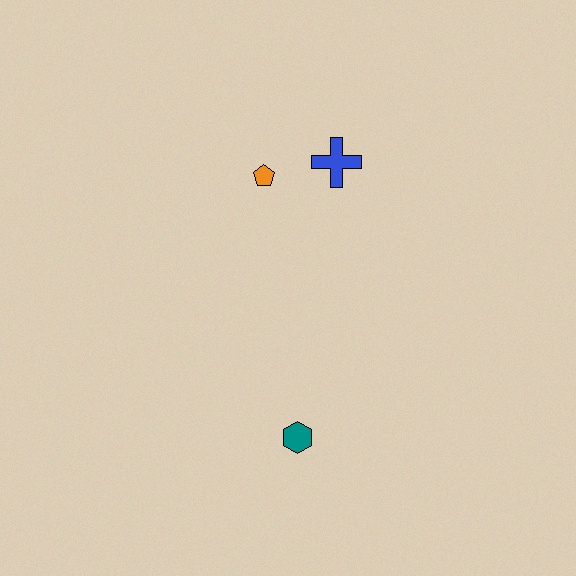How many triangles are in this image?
There are no triangles.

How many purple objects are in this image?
There are no purple objects.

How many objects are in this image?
There are 3 objects.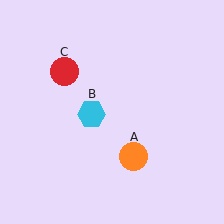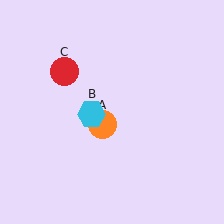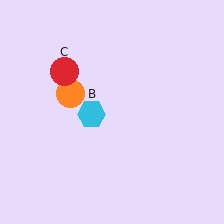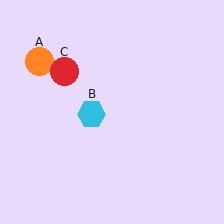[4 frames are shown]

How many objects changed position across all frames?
1 object changed position: orange circle (object A).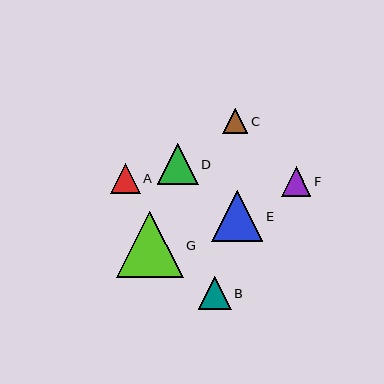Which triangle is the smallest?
Triangle C is the smallest with a size of approximately 25 pixels.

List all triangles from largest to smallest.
From largest to smallest: G, E, D, B, A, F, C.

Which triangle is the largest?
Triangle G is the largest with a size of approximately 66 pixels.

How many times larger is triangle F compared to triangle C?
Triangle F is approximately 1.2 times the size of triangle C.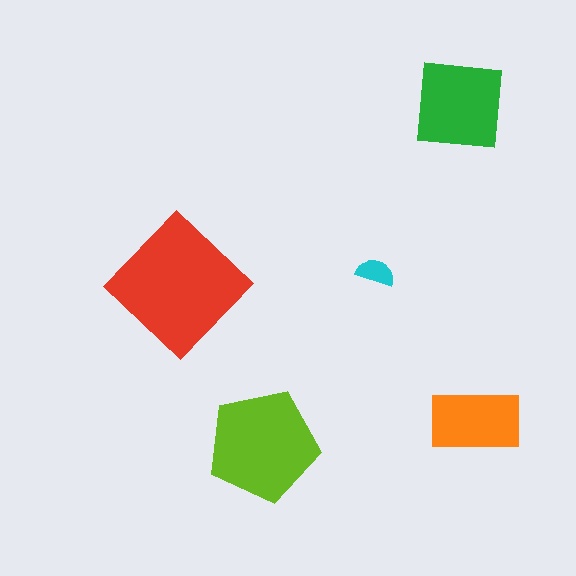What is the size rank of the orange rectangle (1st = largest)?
4th.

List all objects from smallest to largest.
The cyan semicircle, the orange rectangle, the green square, the lime pentagon, the red diamond.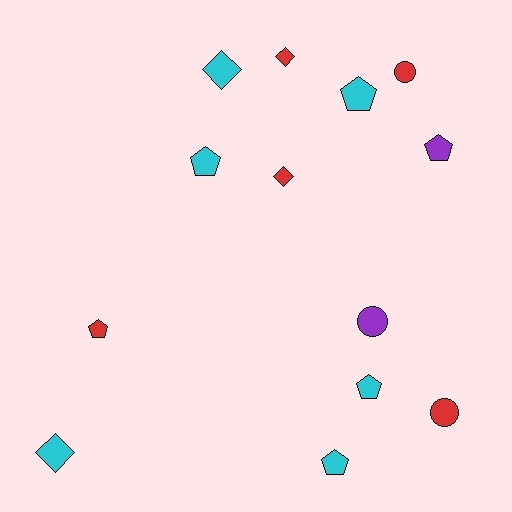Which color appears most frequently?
Cyan, with 6 objects.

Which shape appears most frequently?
Pentagon, with 6 objects.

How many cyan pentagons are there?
There are 4 cyan pentagons.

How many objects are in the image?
There are 13 objects.